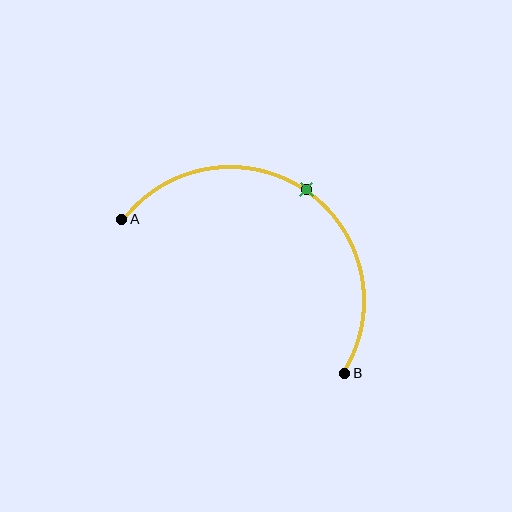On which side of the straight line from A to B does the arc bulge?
The arc bulges above and to the right of the straight line connecting A and B.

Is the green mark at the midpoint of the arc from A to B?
Yes. The green mark lies on the arc at equal arc-length from both A and B — it is the arc midpoint.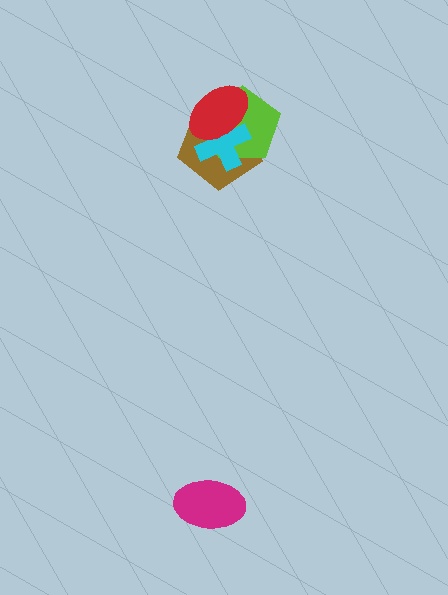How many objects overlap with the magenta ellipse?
0 objects overlap with the magenta ellipse.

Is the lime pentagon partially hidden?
Yes, it is partially covered by another shape.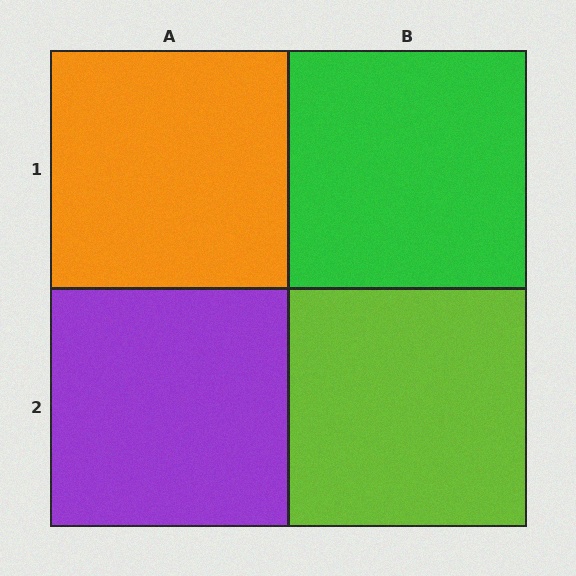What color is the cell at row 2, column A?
Purple.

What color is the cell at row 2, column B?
Lime.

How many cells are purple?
1 cell is purple.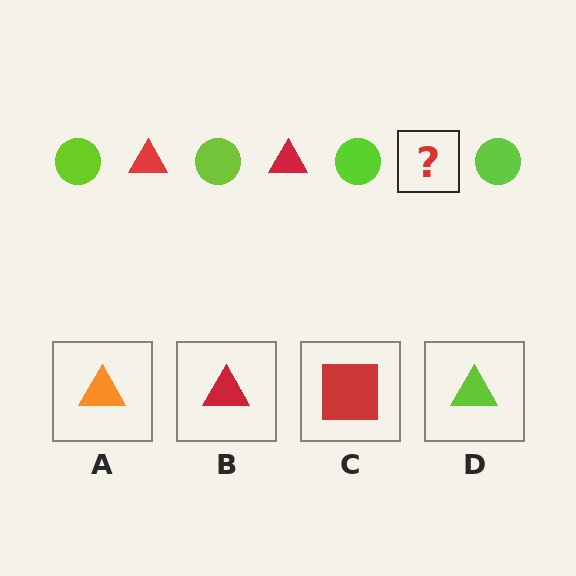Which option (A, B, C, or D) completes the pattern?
B.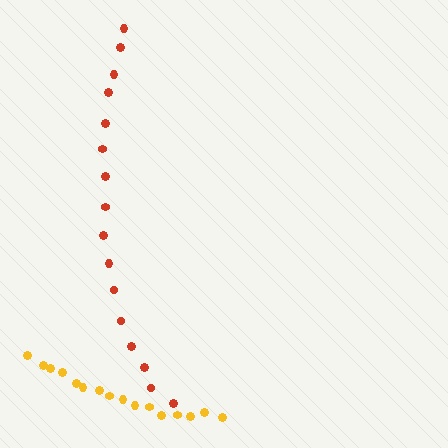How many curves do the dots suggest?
There are 2 distinct paths.